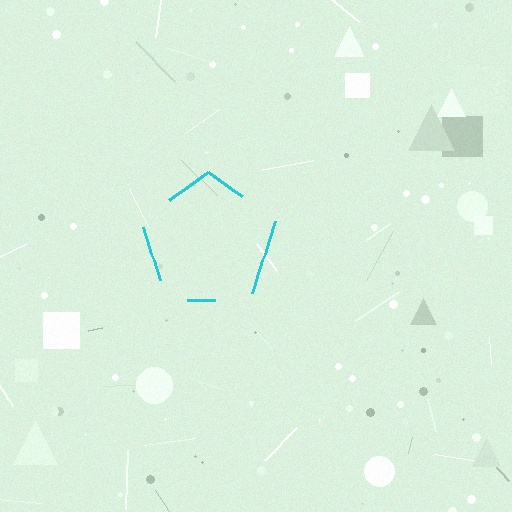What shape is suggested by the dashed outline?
The dashed outline suggests a pentagon.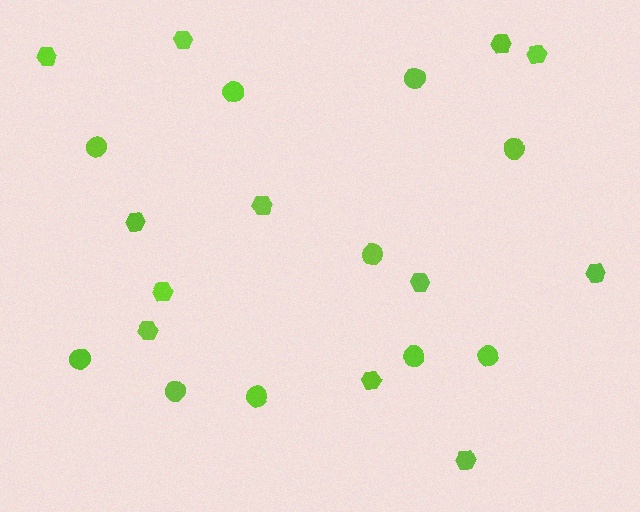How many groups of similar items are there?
There are 2 groups: one group of circles (10) and one group of hexagons (12).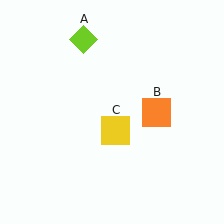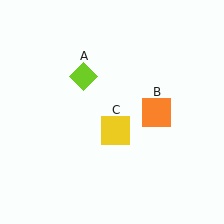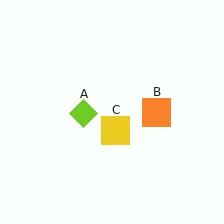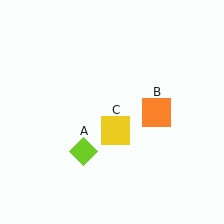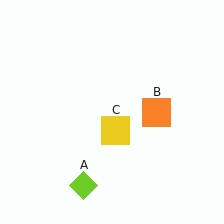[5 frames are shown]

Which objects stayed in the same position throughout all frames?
Orange square (object B) and yellow square (object C) remained stationary.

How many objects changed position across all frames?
1 object changed position: lime diamond (object A).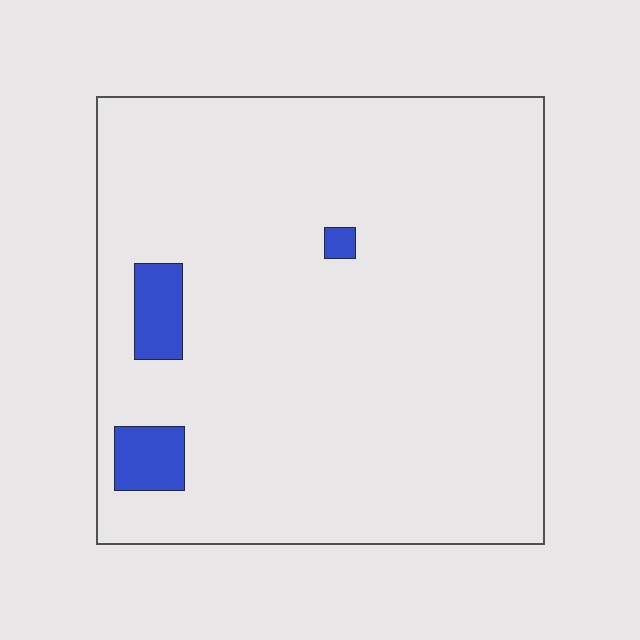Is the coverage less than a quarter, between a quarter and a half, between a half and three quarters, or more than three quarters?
Less than a quarter.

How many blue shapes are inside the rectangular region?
3.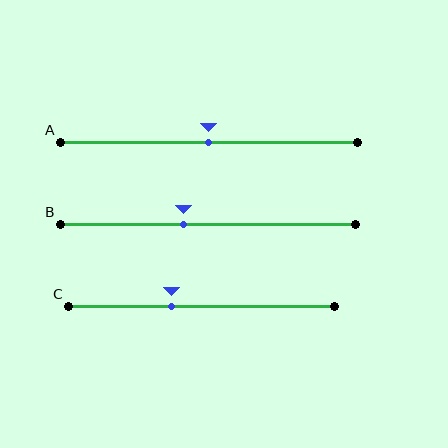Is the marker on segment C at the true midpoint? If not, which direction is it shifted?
No, the marker on segment C is shifted to the left by about 11% of the segment length.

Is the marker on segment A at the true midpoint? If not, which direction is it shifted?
Yes, the marker on segment A is at the true midpoint.